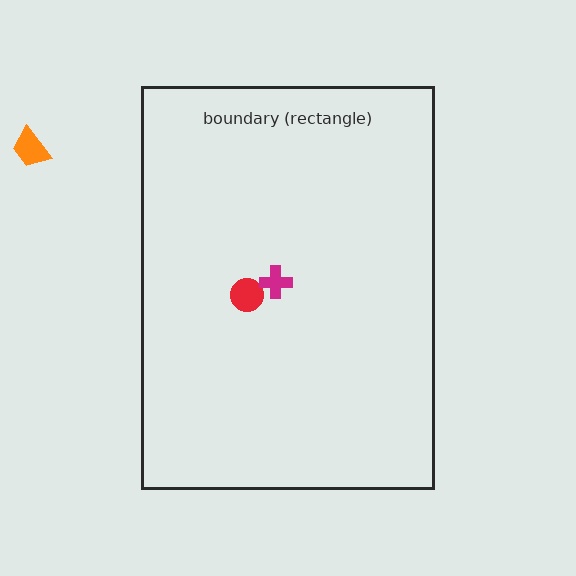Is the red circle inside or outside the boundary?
Inside.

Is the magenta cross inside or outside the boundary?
Inside.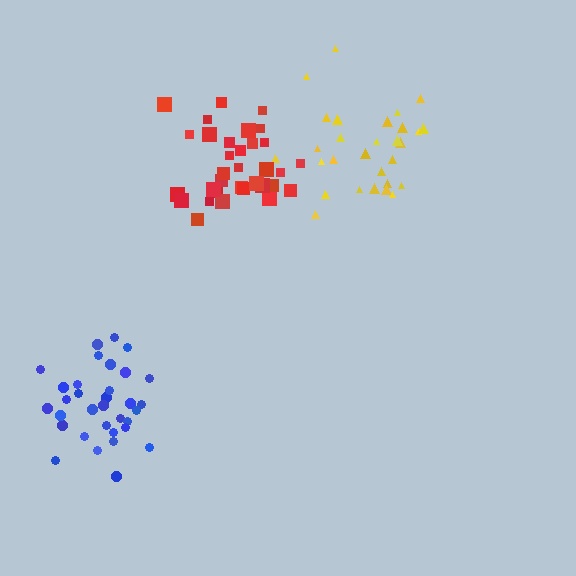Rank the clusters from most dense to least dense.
red, blue, yellow.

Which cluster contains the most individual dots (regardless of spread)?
Red (33).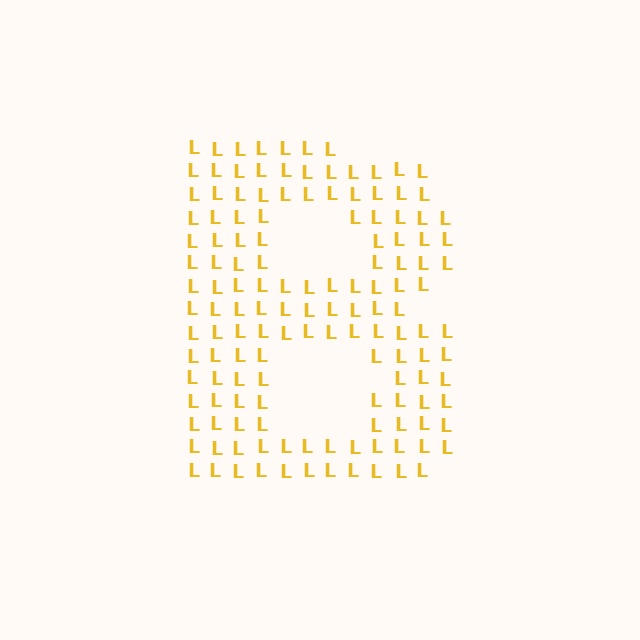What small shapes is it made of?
It is made of small letter L's.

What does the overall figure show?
The overall figure shows the letter B.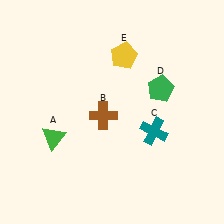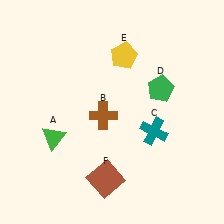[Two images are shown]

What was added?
A brown square (F) was added in Image 2.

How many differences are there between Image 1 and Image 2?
There is 1 difference between the two images.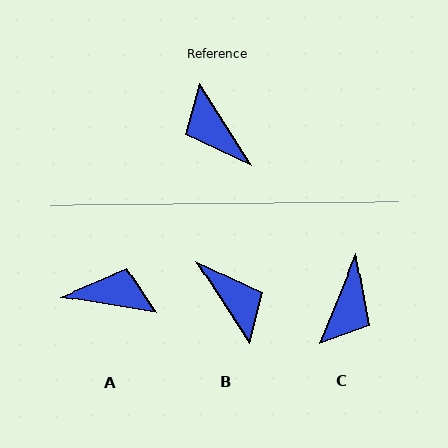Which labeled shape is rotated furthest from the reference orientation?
B, about 180 degrees away.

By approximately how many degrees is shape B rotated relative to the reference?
Approximately 180 degrees clockwise.